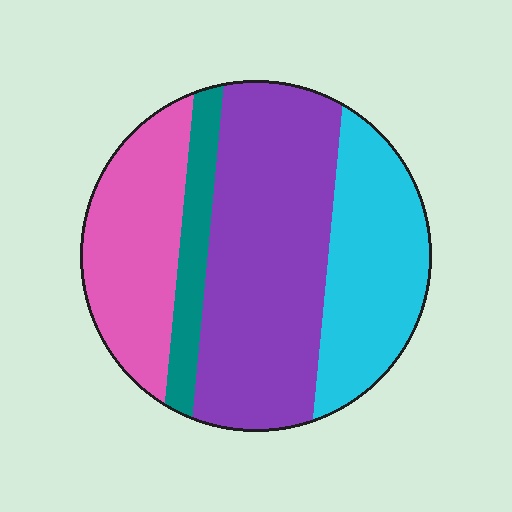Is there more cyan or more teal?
Cyan.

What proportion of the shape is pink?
Pink covers roughly 25% of the shape.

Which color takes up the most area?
Purple, at roughly 45%.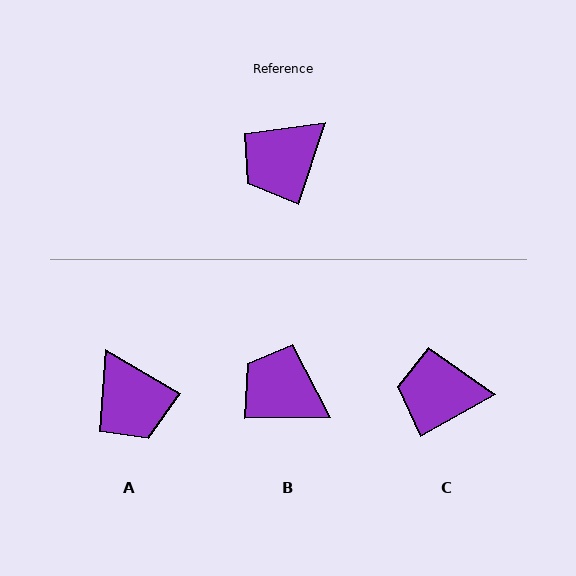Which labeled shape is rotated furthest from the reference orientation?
A, about 78 degrees away.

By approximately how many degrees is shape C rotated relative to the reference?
Approximately 42 degrees clockwise.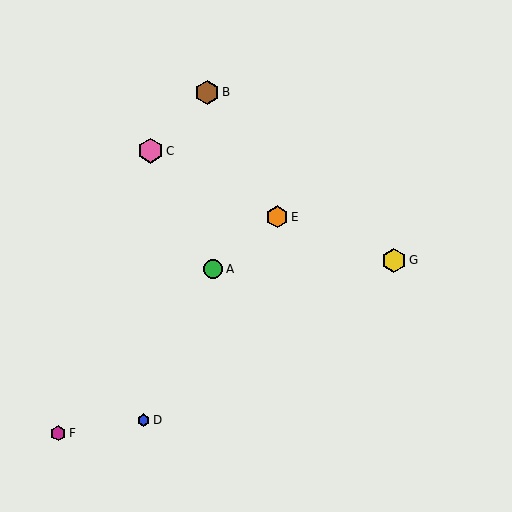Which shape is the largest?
The pink hexagon (labeled C) is the largest.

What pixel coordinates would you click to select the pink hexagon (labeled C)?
Click at (150, 151) to select the pink hexagon C.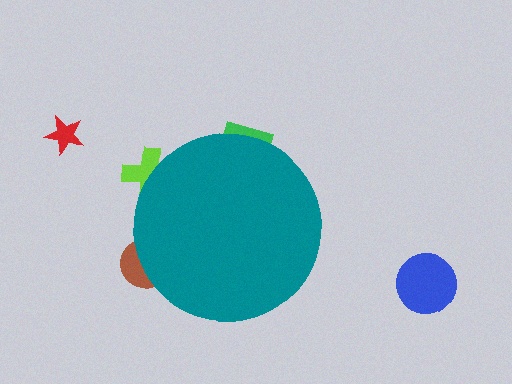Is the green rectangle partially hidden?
Yes, the green rectangle is partially hidden behind the teal circle.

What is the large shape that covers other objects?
A teal circle.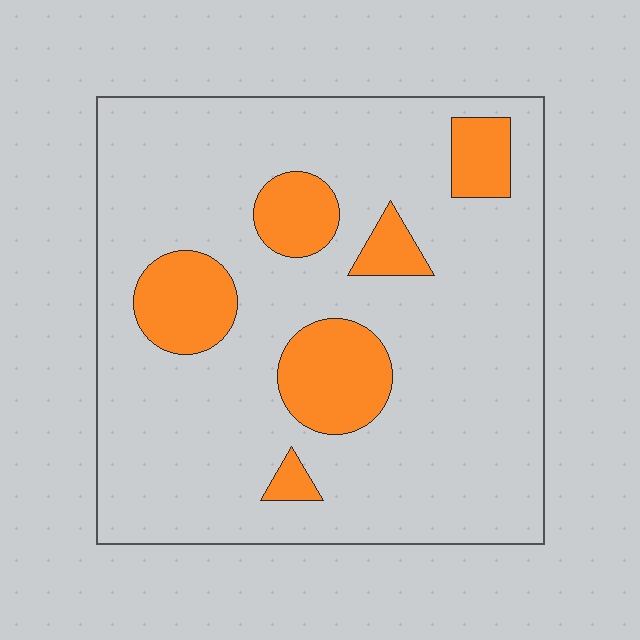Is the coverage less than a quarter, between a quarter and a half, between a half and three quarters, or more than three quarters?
Less than a quarter.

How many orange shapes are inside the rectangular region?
6.